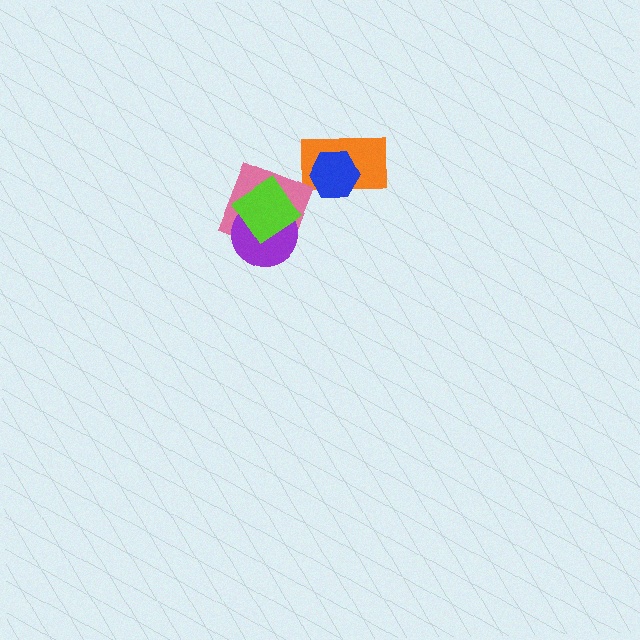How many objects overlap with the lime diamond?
2 objects overlap with the lime diamond.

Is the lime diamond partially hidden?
No, no other shape covers it.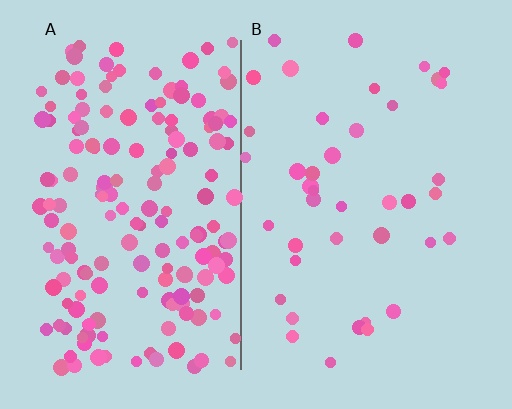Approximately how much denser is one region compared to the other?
Approximately 4.2× — region A over region B.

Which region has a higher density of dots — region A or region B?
A (the left).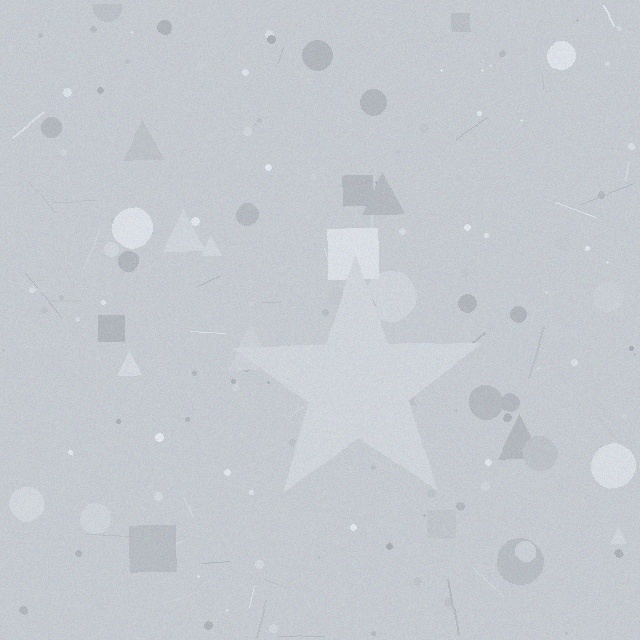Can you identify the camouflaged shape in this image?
The camouflaged shape is a star.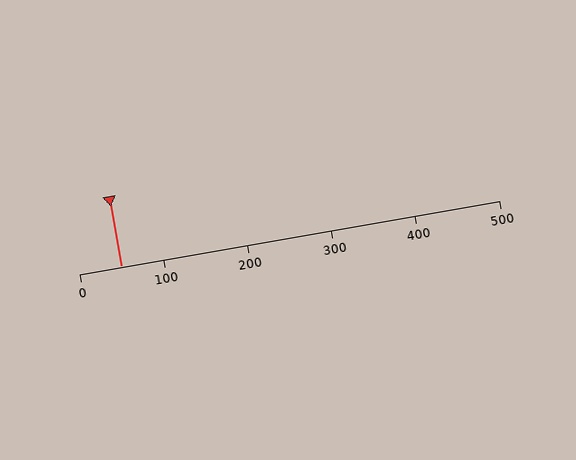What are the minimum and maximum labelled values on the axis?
The axis runs from 0 to 500.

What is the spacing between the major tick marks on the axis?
The major ticks are spaced 100 apart.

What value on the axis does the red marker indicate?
The marker indicates approximately 50.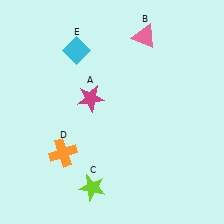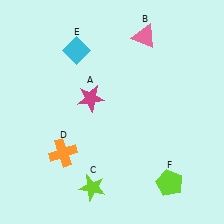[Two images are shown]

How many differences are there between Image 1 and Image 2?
There is 1 difference between the two images.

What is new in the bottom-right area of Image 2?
A lime pentagon (F) was added in the bottom-right area of Image 2.